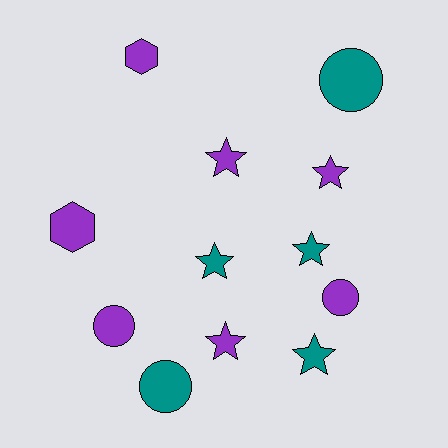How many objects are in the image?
There are 12 objects.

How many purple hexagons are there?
There are 2 purple hexagons.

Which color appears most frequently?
Purple, with 7 objects.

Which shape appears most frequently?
Star, with 6 objects.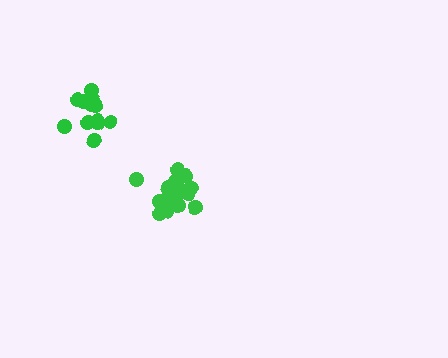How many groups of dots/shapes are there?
There are 2 groups.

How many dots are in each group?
Group 1: 16 dots, Group 2: 13 dots (29 total).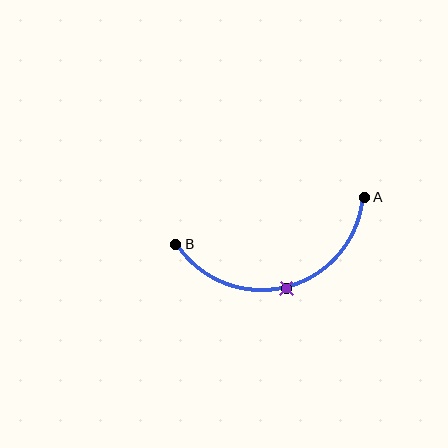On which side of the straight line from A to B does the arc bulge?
The arc bulges below the straight line connecting A and B.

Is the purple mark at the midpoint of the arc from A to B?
Yes. The purple mark lies on the arc at equal arc-length from both A and B — it is the arc midpoint.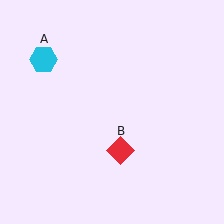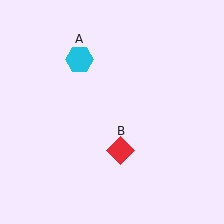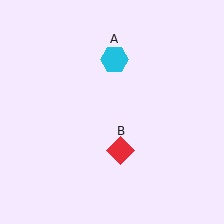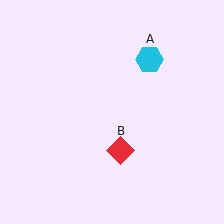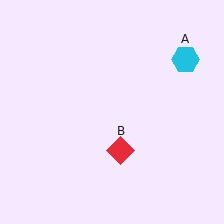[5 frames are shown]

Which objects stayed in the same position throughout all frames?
Red diamond (object B) remained stationary.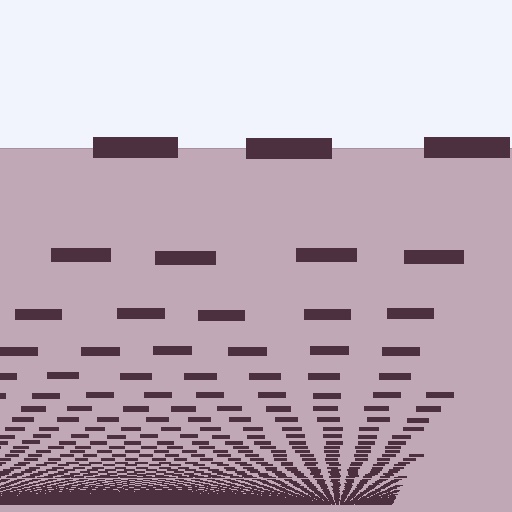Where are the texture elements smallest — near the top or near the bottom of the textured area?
Near the bottom.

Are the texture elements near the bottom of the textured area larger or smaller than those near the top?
Smaller. The gradient is inverted — elements near the bottom are smaller and denser.